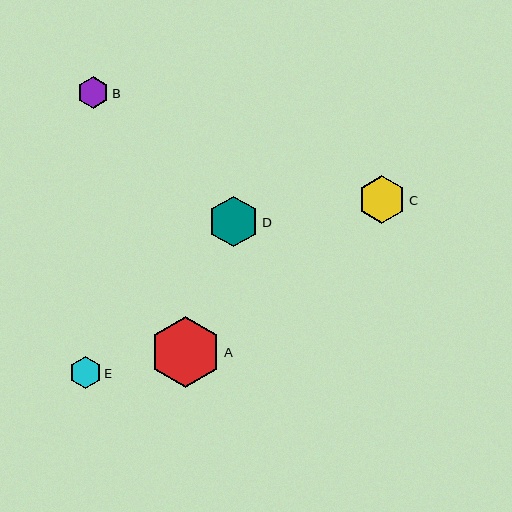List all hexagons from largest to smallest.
From largest to smallest: A, D, C, B, E.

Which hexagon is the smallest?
Hexagon E is the smallest with a size of approximately 32 pixels.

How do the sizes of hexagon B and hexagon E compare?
Hexagon B and hexagon E are approximately the same size.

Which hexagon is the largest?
Hexagon A is the largest with a size of approximately 71 pixels.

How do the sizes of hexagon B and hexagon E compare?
Hexagon B and hexagon E are approximately the same size.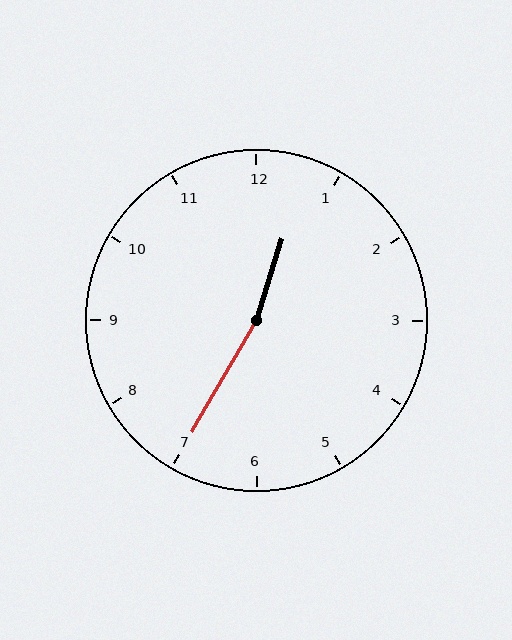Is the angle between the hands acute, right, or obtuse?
It is obtuse.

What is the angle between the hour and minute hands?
Approximately 168 degrees.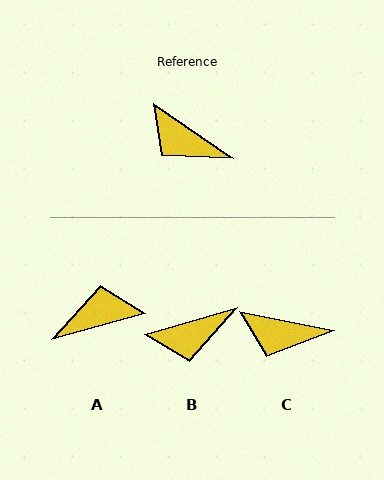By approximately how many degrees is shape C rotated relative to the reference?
Approximately 23 degrees counter-clockwise.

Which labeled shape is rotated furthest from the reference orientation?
A, about 130 degrees away.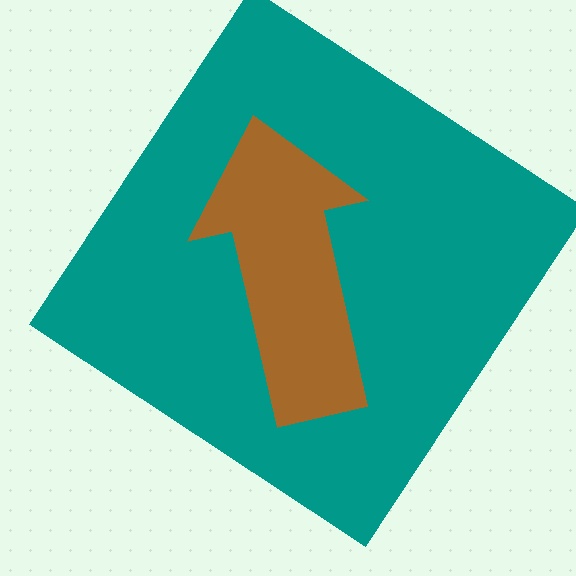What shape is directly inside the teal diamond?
The brown arrow.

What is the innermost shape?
The brown arrow.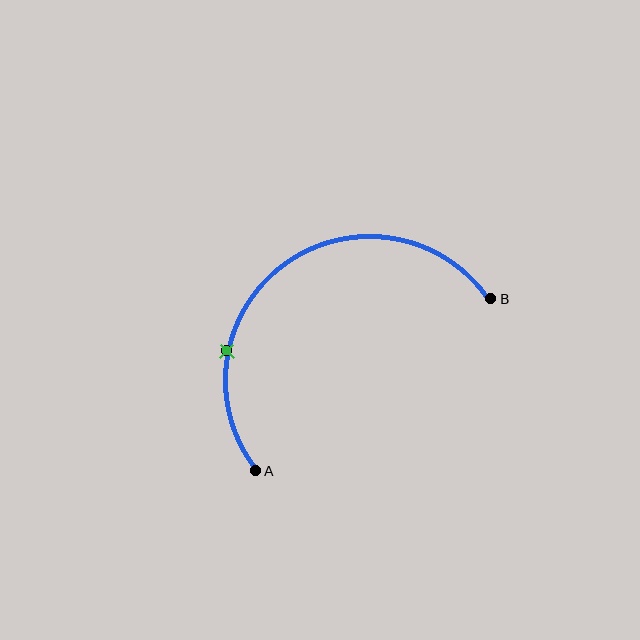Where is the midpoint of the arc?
The arc midpoint is the point on the curve farthest from the straight line joining A and B. It sits above and to the left of that line.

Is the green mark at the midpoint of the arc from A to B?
No. The green mark lies on the arc but is closer to endpoint A. The arc midpoint would be at the point on the curve equidistant along the arc from both A and B.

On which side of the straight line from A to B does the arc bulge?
The arc bulges above and to the left of the straight line connecting A and B.